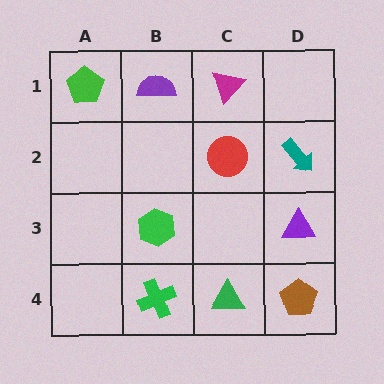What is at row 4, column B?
A green cross.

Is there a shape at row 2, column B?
No, that cell is empty.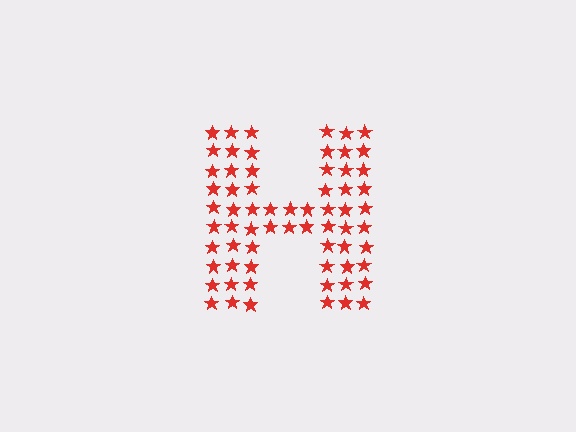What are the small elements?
The small elements are stars.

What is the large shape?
The large shape is the letter H.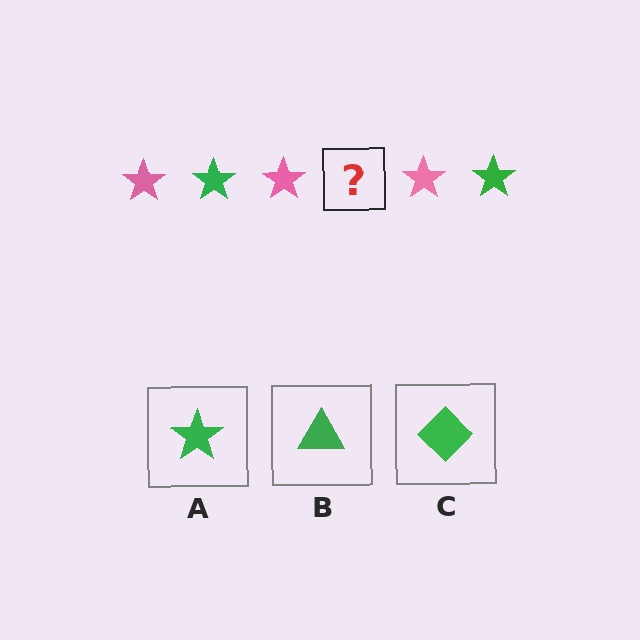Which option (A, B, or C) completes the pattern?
A.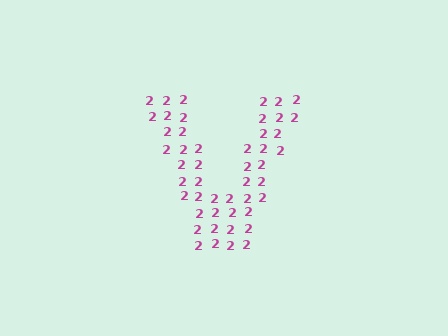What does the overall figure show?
The overall figure shows the letter V.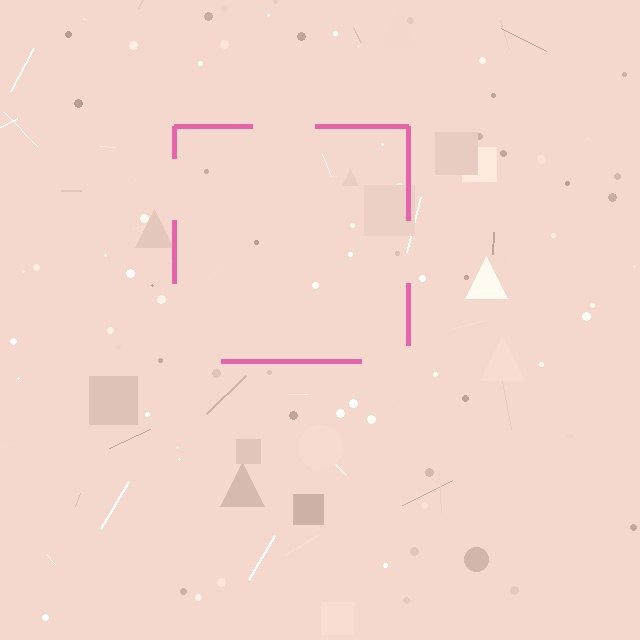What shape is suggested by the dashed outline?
The dashed outline suggests a square.